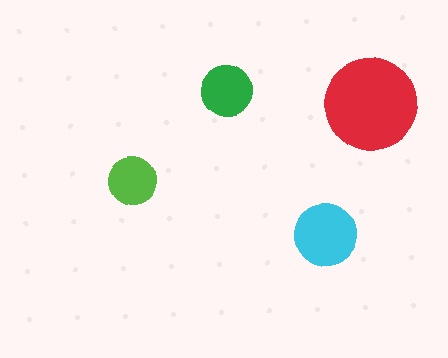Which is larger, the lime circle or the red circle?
The red one.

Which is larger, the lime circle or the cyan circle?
The cyan one.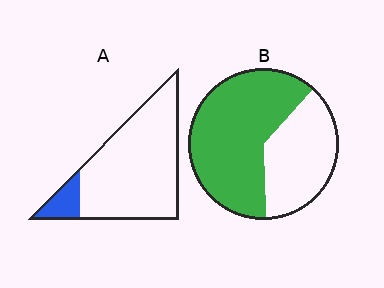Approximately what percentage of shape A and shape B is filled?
A is approximately 10% and B is approximately 60%.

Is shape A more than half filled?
No.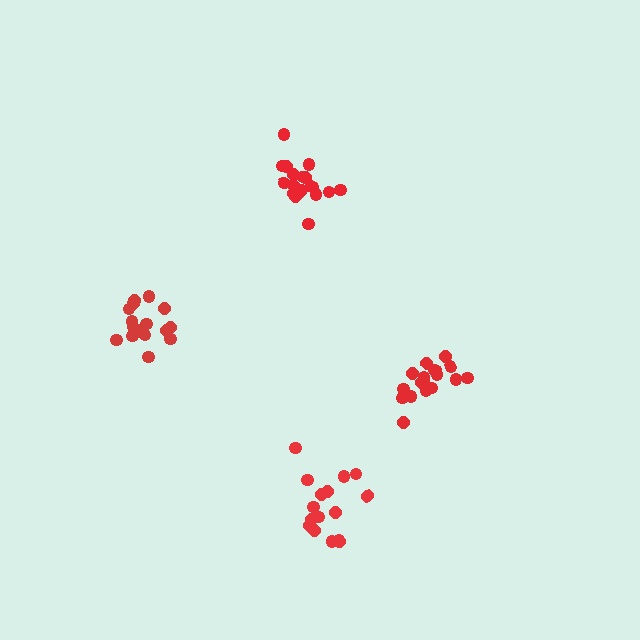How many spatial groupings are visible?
There are 4 spatial groupings.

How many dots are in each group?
Group 1: 18 dots, Group 2: 17 dots, Group 3: 19 dots, Group 4: 16 dots (70 total).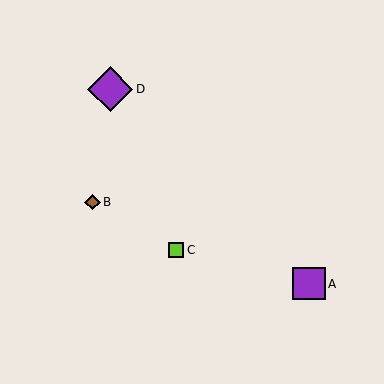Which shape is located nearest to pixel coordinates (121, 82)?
The purple diamond (labeled D) at (110, 89) is nearest to that location.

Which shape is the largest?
The purple diamond (labeled D) is the largest.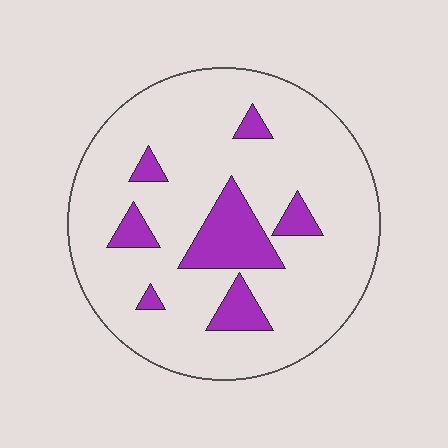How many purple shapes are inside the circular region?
7.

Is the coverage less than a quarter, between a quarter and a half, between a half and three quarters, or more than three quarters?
Less than a quarter.